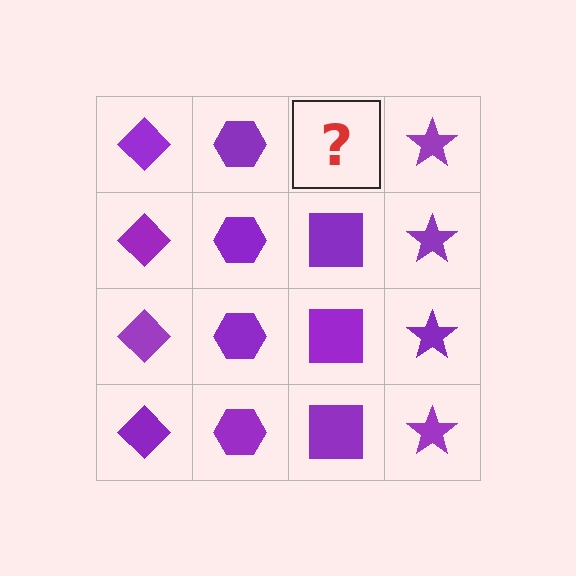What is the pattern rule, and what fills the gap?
The rule is that each column has a consistent shape. The gap should be filled with a purple square.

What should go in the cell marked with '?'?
The missing cell should contain a purple square.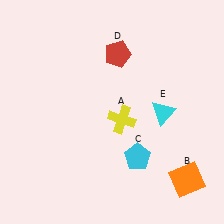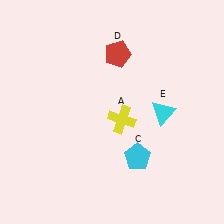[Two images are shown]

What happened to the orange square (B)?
The orange square (B) was removed in Image 2. It was in the bottom-right area of Image 1.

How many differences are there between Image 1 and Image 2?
There is 1 difference between the two images.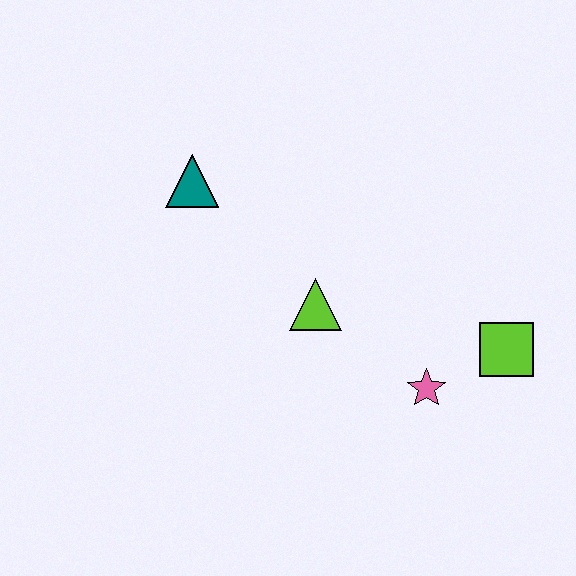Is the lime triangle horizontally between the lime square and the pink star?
No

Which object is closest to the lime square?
The pink star is closest to the lime square.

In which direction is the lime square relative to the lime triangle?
The lime square is to the right of the lime triangle.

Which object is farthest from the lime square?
The teal triangle is farthest from the lime square.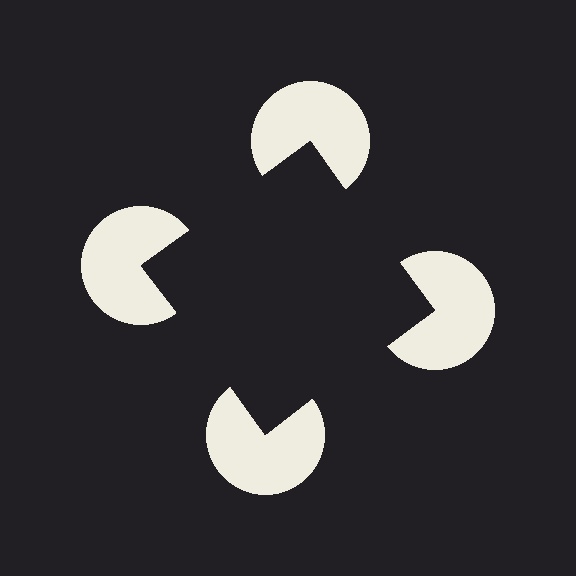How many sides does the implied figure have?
4 sides.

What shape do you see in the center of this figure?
An illusory square — its edges are inferred from the aligned wedge cuts in the pac-man discs, not physically drawn.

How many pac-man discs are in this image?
There are 4 — one at each vertex of the illusory square.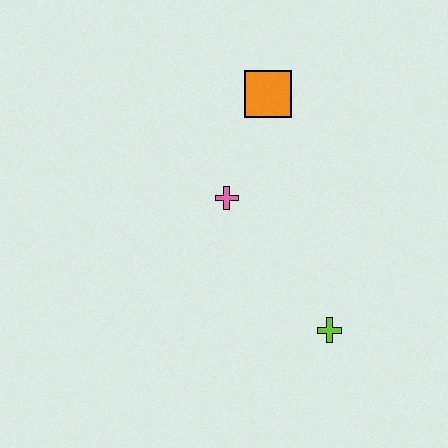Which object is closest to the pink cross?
The orange square is closest to the pink cross.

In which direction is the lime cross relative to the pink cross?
The lime cross is below the pink cross.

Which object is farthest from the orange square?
The lime cross is farthest from the orange square.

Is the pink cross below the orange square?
Yes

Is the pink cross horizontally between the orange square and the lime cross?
No